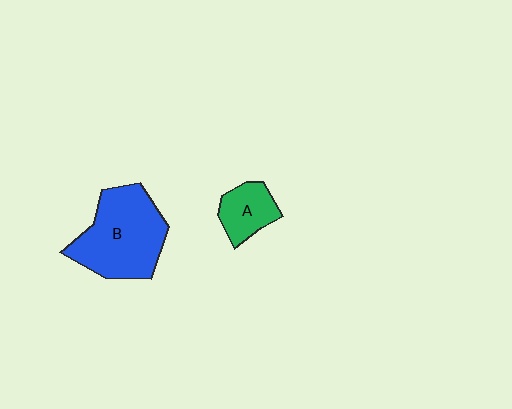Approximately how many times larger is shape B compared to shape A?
Approximately 2.5 times.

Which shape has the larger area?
Shape B (blue).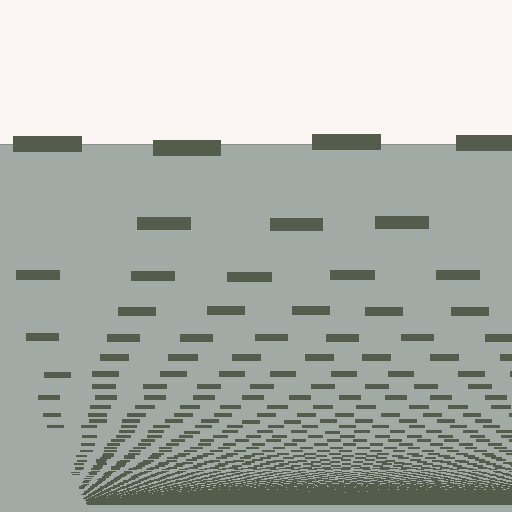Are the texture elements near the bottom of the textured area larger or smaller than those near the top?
Smaller. The gradient is inverted — elements near the bottom are smaller and denser.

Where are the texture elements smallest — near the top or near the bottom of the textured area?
Near the bottom.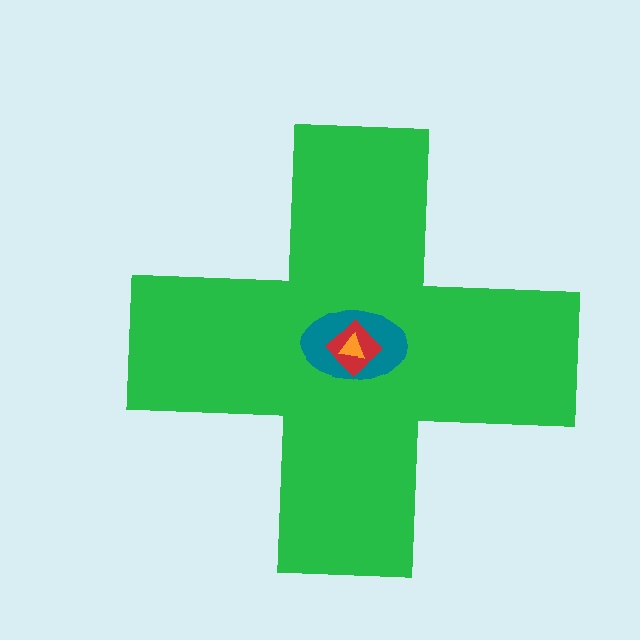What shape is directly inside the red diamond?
The orange triangle.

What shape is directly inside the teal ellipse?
The red diamond.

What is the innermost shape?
The orange triangle.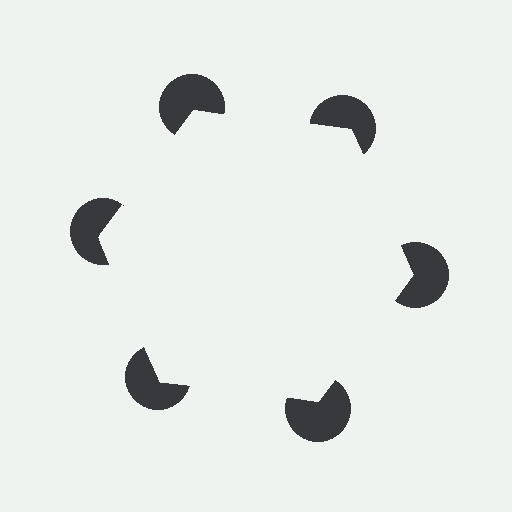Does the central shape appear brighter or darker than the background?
It typically appears slightly brighter than the background, even though no actual brightness change is drawn.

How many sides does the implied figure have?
6 sides.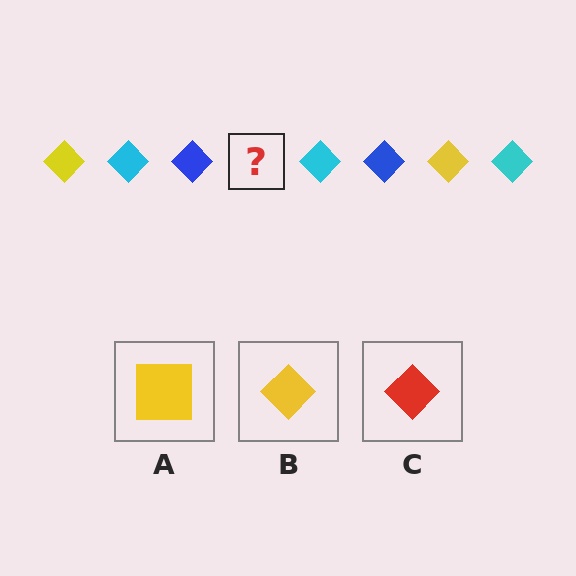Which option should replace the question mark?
Option B.